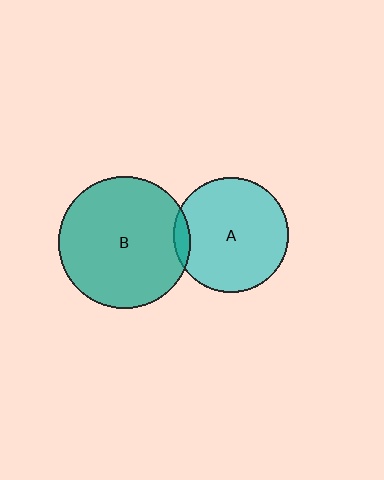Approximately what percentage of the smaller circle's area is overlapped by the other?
Approximately 5%.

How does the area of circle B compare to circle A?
Approximately 1.3 times.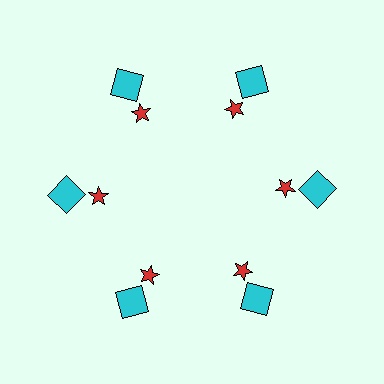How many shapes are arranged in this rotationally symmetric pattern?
There are 12 shapes, arranged in 6 groups of 2.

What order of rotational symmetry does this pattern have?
This pattern has 6-fold rotational symmetry.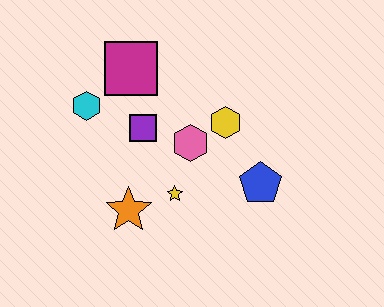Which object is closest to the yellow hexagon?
The pink hexagon is closest to the yellow hexagon.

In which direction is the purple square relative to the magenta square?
The purple square is below the magenta square.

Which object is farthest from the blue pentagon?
The cyan hexagon is farthest from the blue pentagon.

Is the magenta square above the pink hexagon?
Yes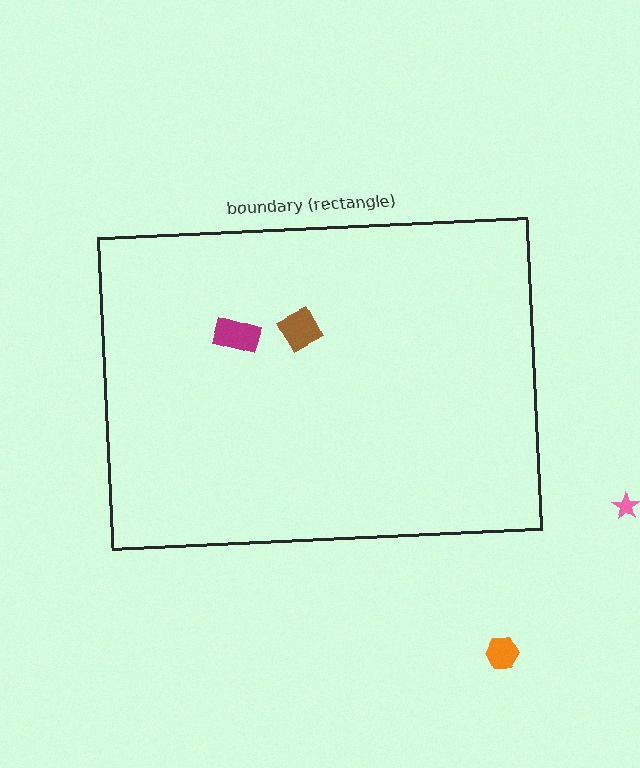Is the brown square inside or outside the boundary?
Inside.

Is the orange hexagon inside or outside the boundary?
Outside.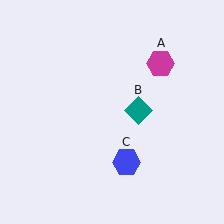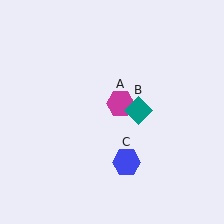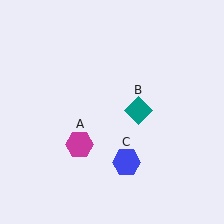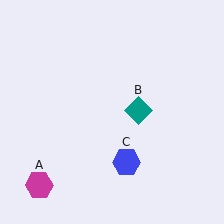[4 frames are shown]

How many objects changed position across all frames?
1 object changed position: magenta hexagon (object A).